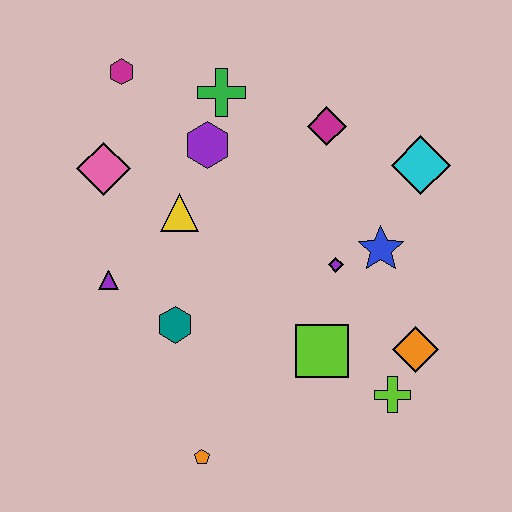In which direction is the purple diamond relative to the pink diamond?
The purple diamond is to the right of the pink diamond.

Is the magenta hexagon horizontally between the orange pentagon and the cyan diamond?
No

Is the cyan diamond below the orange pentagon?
No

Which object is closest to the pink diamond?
The yellow triangle is closest to the pink diamond.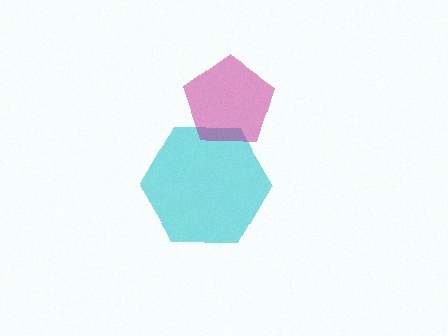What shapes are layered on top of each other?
The layered shapes are: a cyan hexagon, a magenta pentagon.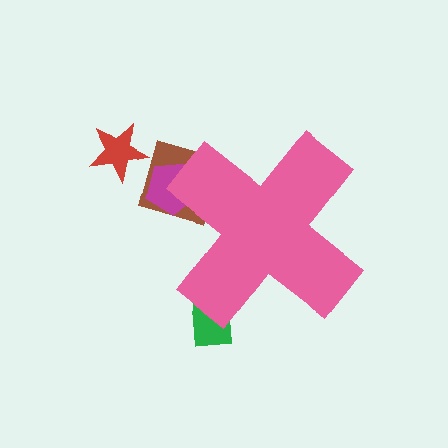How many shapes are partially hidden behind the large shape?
3 shapes are partially hidden.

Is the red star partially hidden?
No, the red star is fully visible.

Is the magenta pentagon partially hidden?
Yes, the magenta pentagon is partially hidden behind the pink cross.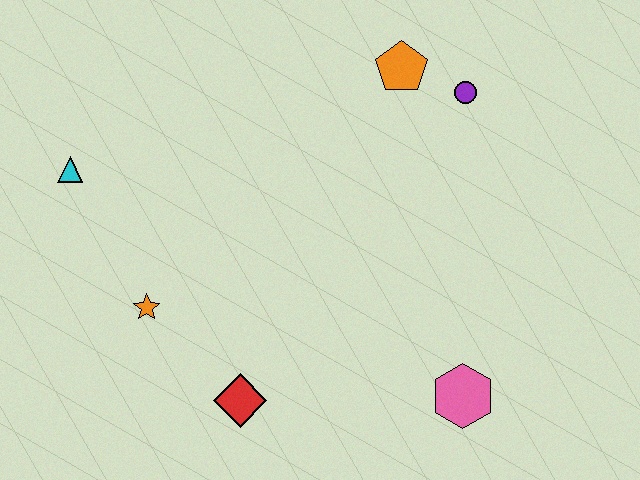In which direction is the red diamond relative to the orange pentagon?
The red diamond is below the orange pentagon.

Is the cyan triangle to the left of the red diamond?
Yes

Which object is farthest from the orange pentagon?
The red diamond is farthest from the orange pentagon.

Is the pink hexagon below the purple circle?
Yes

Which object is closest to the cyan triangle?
The orange star is closest to the cyan triangle.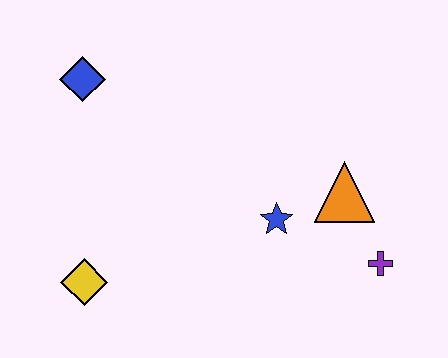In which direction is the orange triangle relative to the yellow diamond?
The orange triangle is to the right of the yellow diamond.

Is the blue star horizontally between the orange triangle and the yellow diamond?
Yes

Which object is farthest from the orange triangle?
The blue diamond is farthest from the orange triangle.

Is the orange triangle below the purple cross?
No